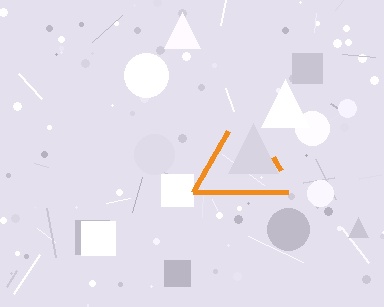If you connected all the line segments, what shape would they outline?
They would outline a triangle.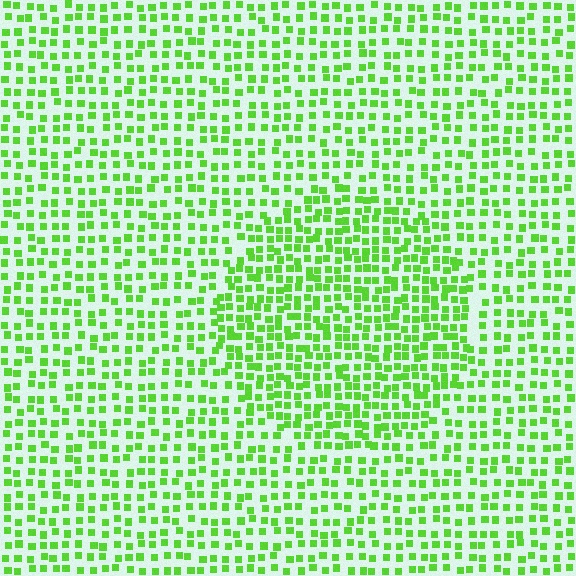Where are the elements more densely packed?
The elements are more densely packed inside the circle boundary.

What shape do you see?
I see a circle.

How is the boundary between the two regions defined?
The boundary is defined by a change in element density (approximately 1.6x ratio). All elements are the same color, size, and shape.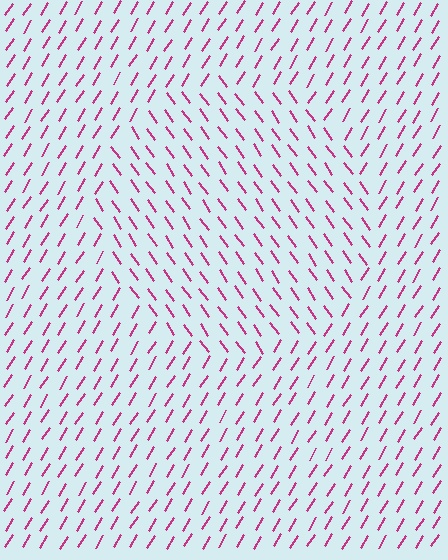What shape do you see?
I see a circle.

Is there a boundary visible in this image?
Yes, there is a texture boundary formed by a change in line orientation.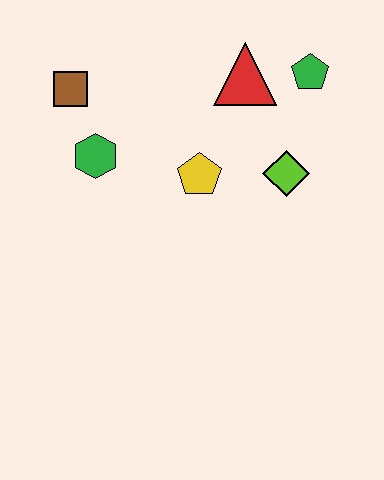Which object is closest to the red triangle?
The green pentagon is closest to the red triangle.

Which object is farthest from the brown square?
The green pentagon is farthest from the brown square.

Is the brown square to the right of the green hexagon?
No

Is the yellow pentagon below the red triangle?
Yes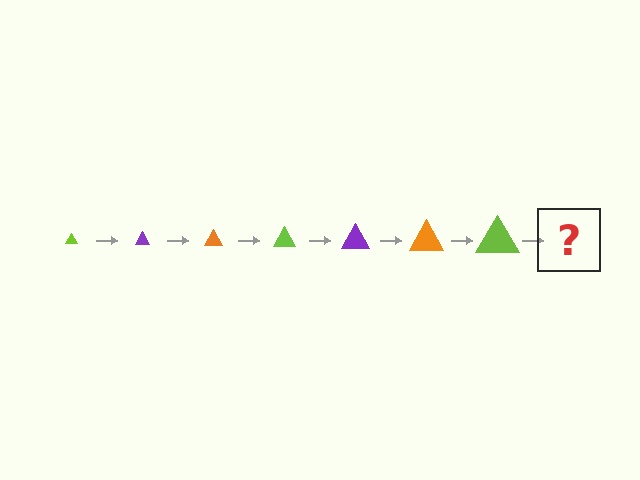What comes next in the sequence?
The next element should be a purple triangle, larger than the previous one.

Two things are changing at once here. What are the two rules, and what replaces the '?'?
The two rules are that the triangle grows larger each step and the color cycles through lime, purple, and orange. The '?' should be a purple triangle, larger than the previous one.